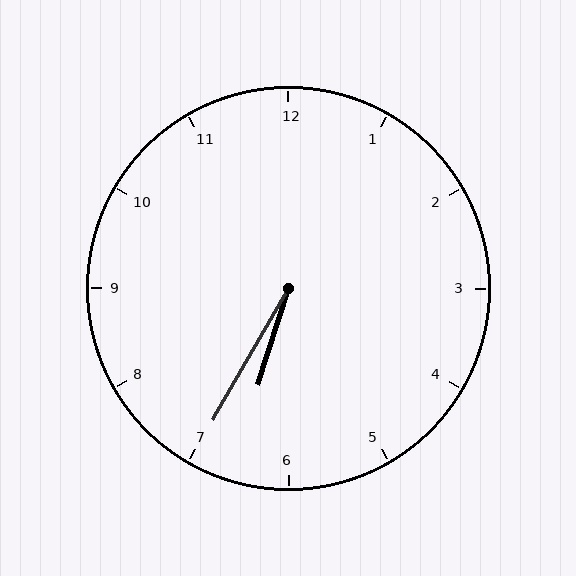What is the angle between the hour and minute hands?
Approximately 12 degrees.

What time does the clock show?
6:35.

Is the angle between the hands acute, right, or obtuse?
It is acute.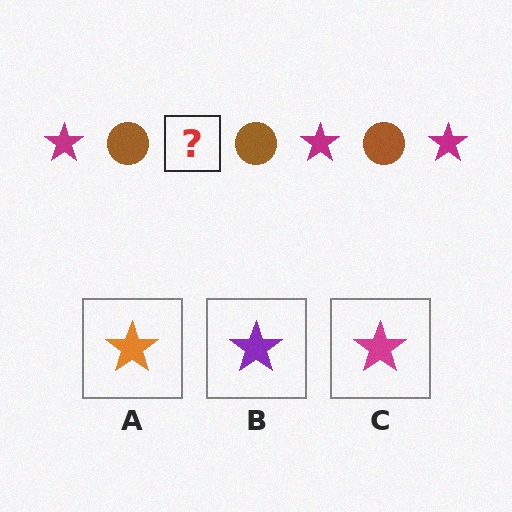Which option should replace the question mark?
Option C.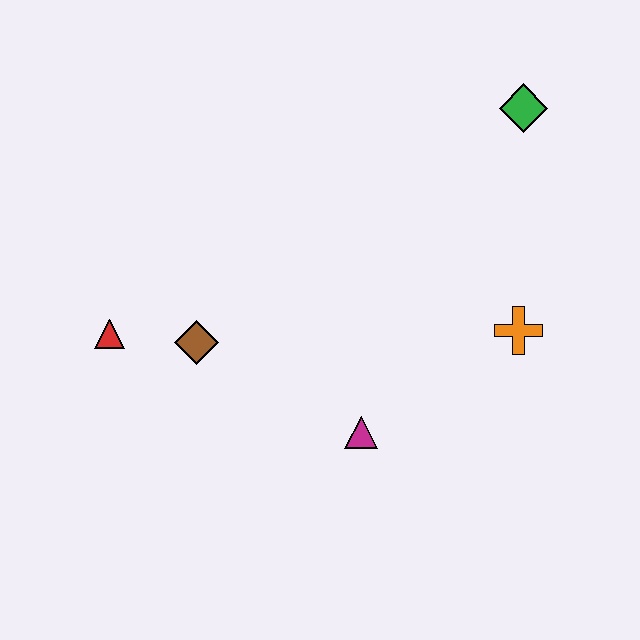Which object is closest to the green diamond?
The orange cross is closest to the green diamond.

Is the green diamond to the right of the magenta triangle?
Yes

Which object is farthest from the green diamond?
The red triangle is farthest from the green diamond.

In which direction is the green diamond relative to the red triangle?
The green diamond is to the right of the red triangle.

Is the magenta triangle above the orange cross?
No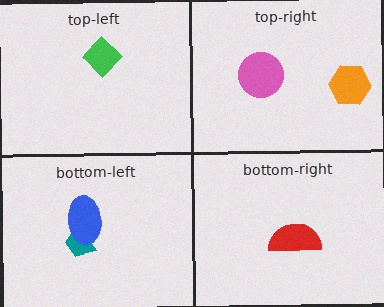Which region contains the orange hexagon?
The top-right region.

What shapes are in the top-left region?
The green diamond.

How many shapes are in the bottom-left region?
2.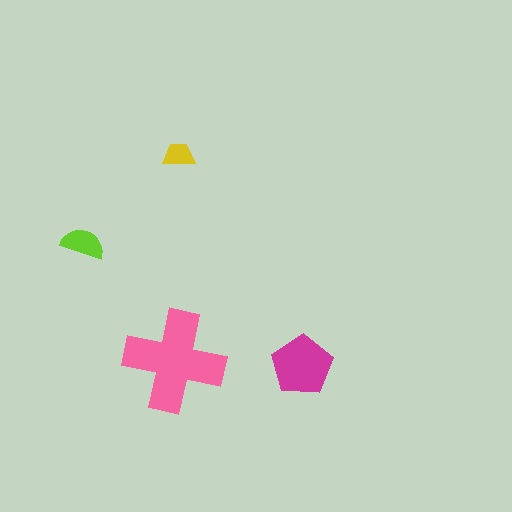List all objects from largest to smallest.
The pink cross, the magenta pentagon, the lime semicircle, the yellow trapezoid.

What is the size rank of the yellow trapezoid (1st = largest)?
4th.